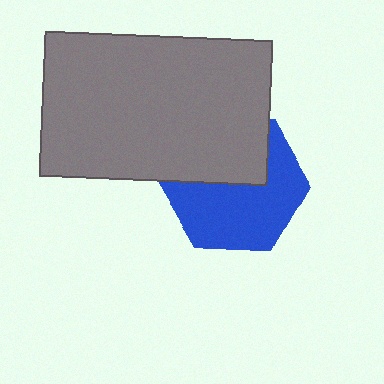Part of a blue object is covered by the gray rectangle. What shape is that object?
It is a hexagon.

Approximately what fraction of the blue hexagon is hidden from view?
Roughly 41% of the blue hexagon is hidden behind the gray rectangle.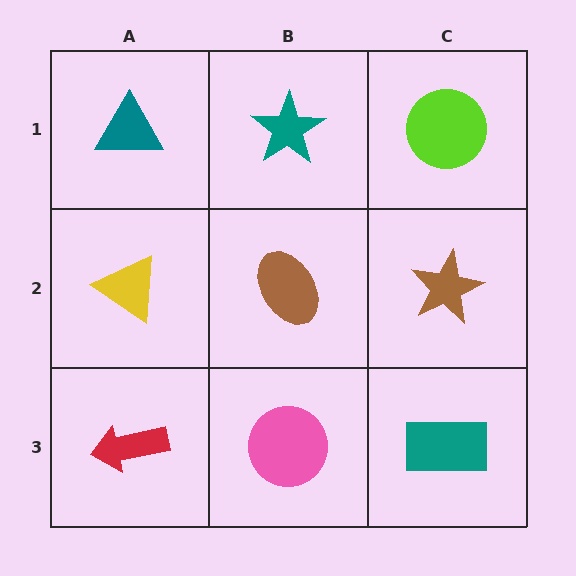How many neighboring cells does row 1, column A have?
2.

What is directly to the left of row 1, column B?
A teal triangle.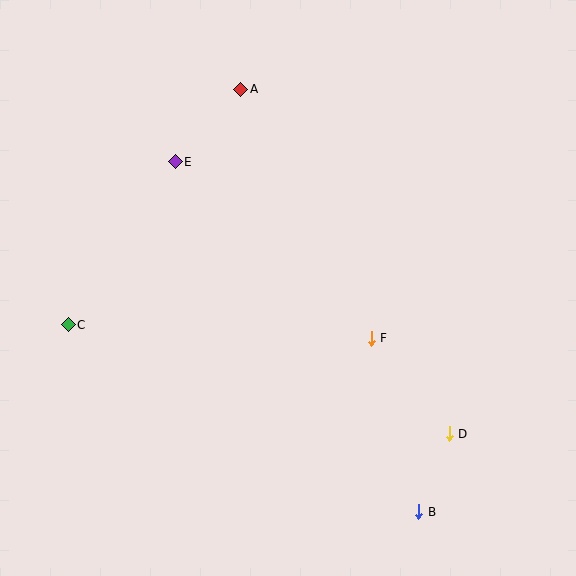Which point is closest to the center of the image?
Point F at (371, 338) is closest to the center.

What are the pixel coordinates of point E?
Point E is at (175, 162).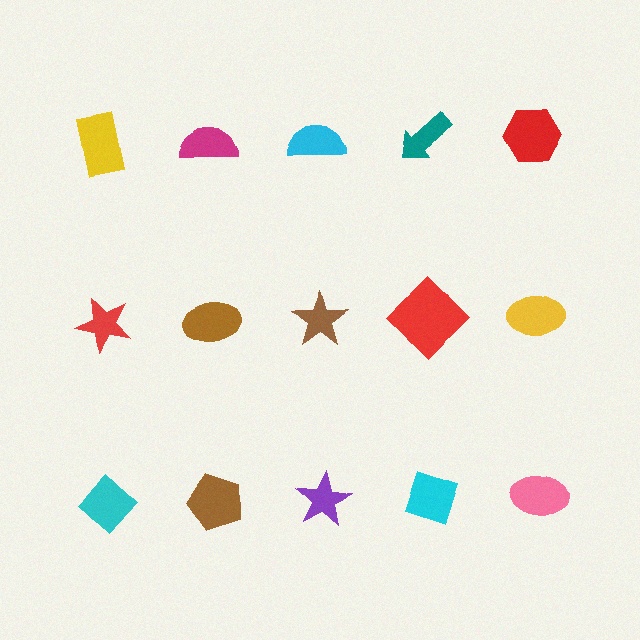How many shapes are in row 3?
5 shapes.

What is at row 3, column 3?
A purple star.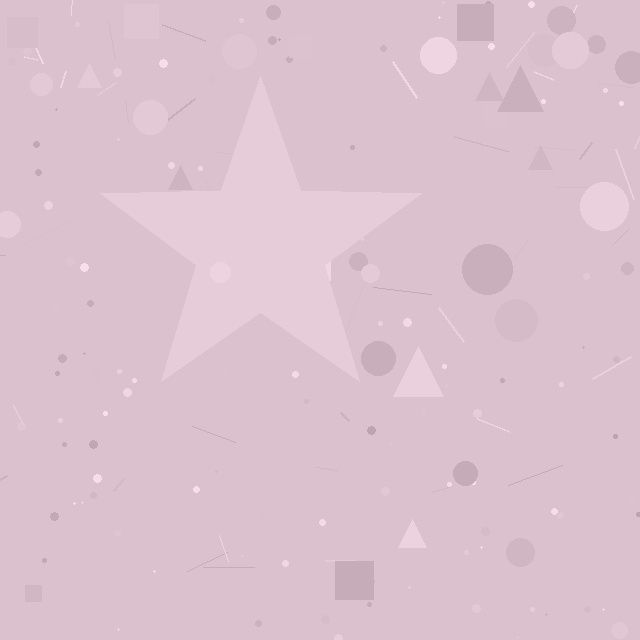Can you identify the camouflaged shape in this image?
The camouflaged shape is a star.